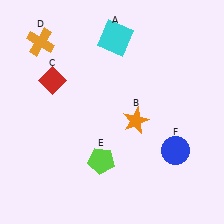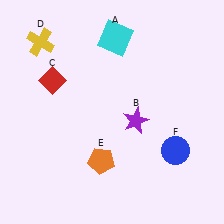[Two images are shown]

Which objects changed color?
B changed from orange to purple. D changed from orange to yellow. E changed from lime to orange.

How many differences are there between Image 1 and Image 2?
There are 3 differences between the two images.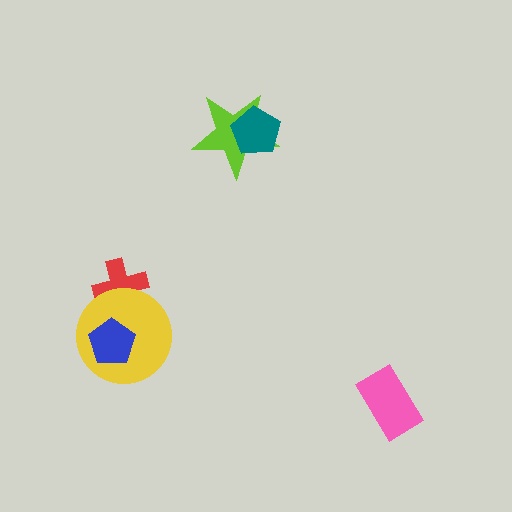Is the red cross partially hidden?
Yes, it is partially covered by another shape.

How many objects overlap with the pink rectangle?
0 objects overlap with the pink rectangle.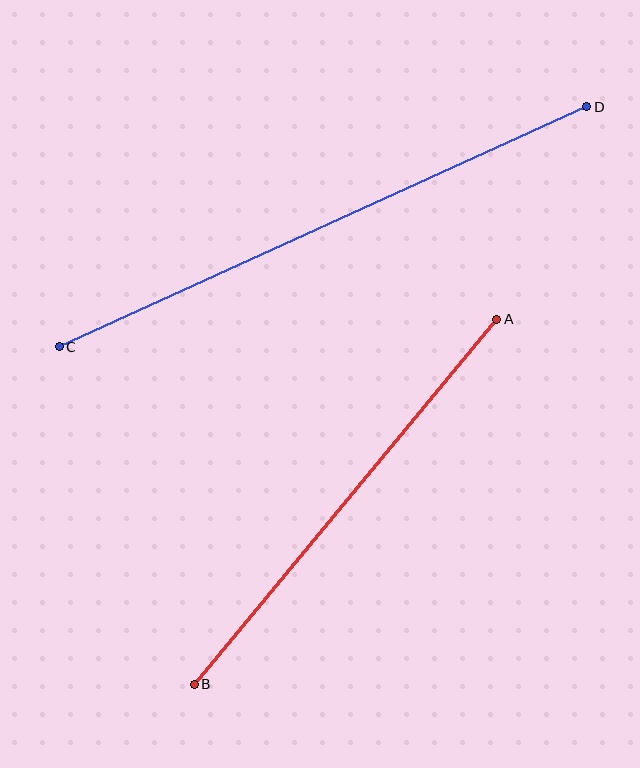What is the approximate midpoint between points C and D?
The midpoint is at approximately (323, 227) pixels.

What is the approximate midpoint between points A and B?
The midpoint is at approximately (345, 502) pixels.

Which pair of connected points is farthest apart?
Points C and D are farthest apart.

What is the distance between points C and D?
The distance is approximately 579 pixels.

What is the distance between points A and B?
The distance is approximately 474 pixels.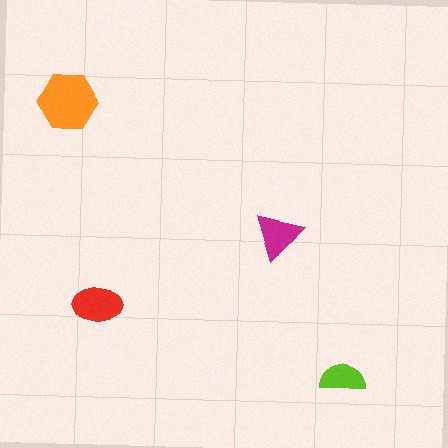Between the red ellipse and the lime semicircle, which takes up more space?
The red ellipse.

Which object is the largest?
The orange hexagon.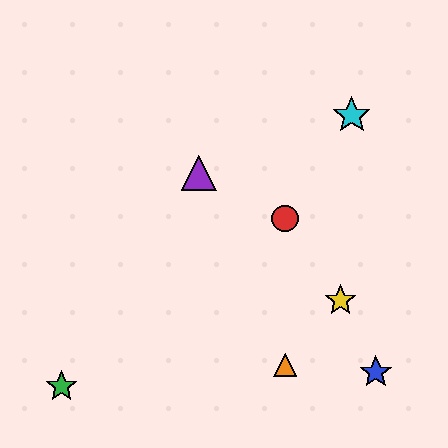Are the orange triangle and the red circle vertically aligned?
Yes, both are at x≈285.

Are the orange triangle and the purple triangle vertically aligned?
No, the orange triangle is at x≈285 and the purple triangle is at x≈199.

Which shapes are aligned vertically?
The red circle, the orange triangle are aligned vertically.